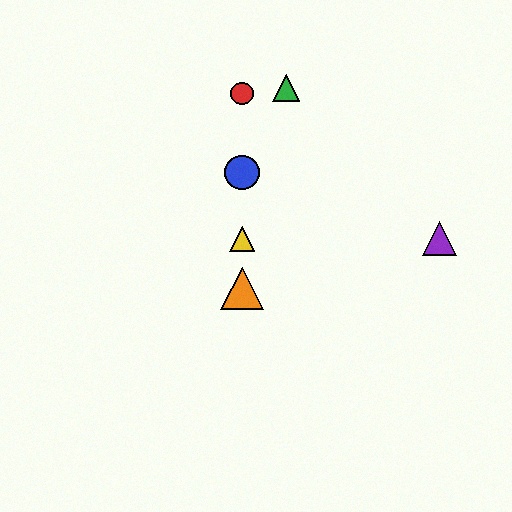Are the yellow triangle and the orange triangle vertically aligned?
Yes, both are at x≈242.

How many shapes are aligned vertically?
4 shapes (the red circle, the blue circle, the yellow triangle, the orange triangle) are aligned vertically.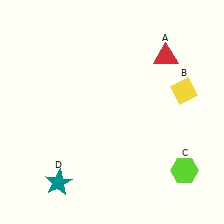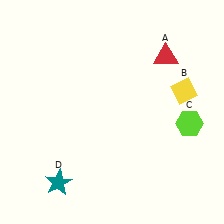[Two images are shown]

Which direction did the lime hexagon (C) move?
The lime hexagon (C) moved up.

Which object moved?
The lime hexagon (C) moved up.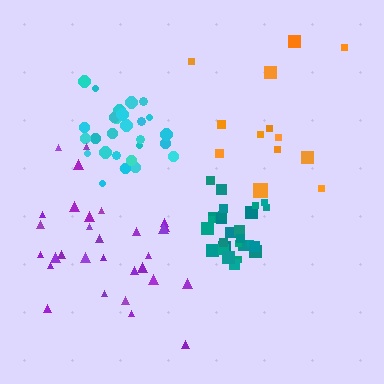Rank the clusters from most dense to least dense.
teal, cyan, purple, orange.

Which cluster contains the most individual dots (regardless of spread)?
Teal (31).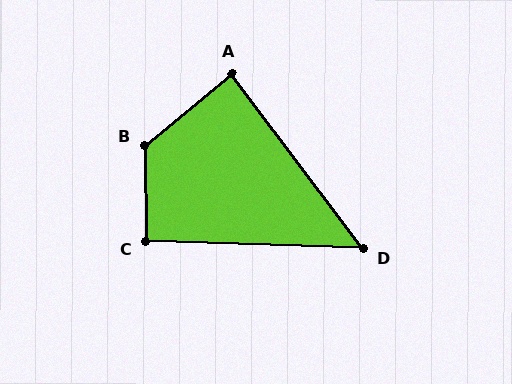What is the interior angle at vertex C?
Approximately 93 degrees (approximately right).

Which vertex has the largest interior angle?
B, at approximately 129 degrees.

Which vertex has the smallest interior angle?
D, at approximately 51 degrees.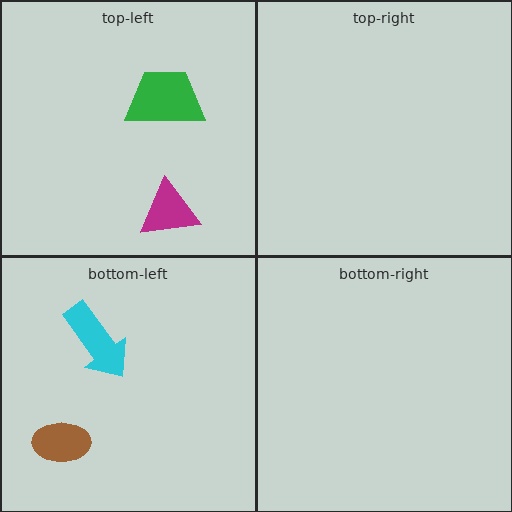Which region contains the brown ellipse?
The bottom-left region.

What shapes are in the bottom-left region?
The cyan arrow, the brown ellipse.